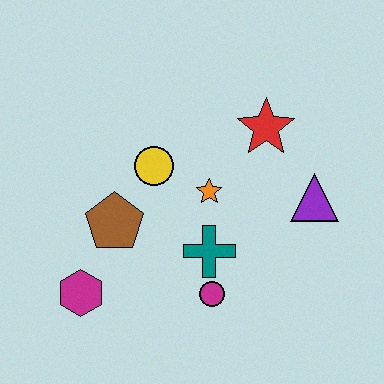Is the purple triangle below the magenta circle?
No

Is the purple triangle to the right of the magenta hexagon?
Yes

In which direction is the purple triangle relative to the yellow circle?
The purple triangle is to the right of the yellow circle.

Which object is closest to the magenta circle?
The teal cross is closest to the magenta circle.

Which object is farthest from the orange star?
The magenta hexagon is farthest from the orange star.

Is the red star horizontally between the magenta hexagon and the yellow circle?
No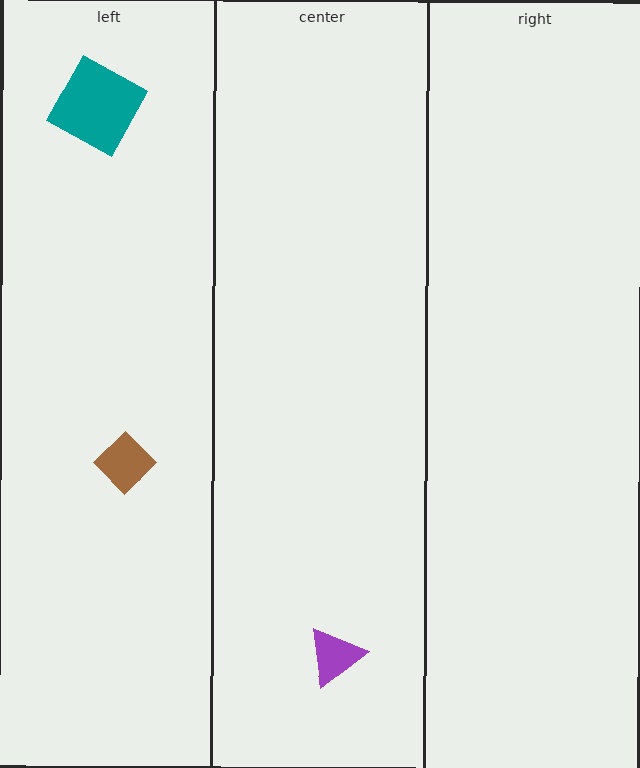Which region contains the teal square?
The left region.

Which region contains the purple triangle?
The center region.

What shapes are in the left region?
The teal square, the brown diamond.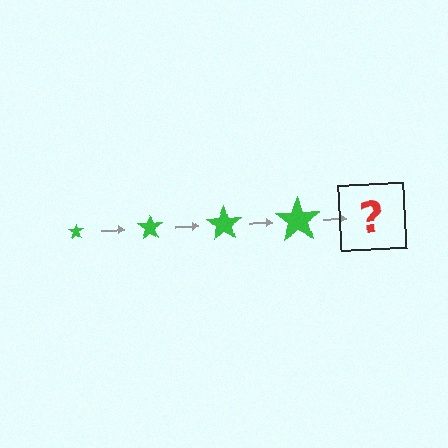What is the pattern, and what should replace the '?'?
The pattern is that the star gets progressively larger each step. The '?' should be a green star, larger than the previous one.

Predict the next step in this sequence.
The next step is a green star, larger than the previous one.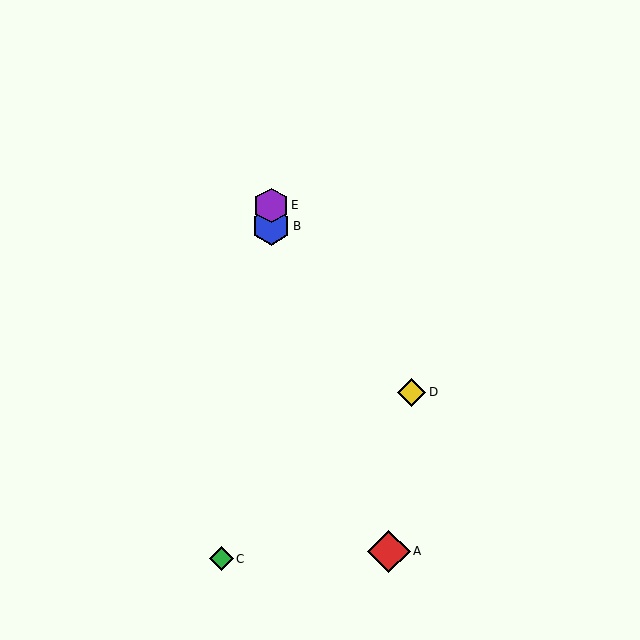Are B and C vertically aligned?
No, B is at x≈271 and C is at x≈221.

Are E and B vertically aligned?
Yes, both are at x≈271.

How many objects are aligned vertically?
2 objects (B, E) are aligned vertically.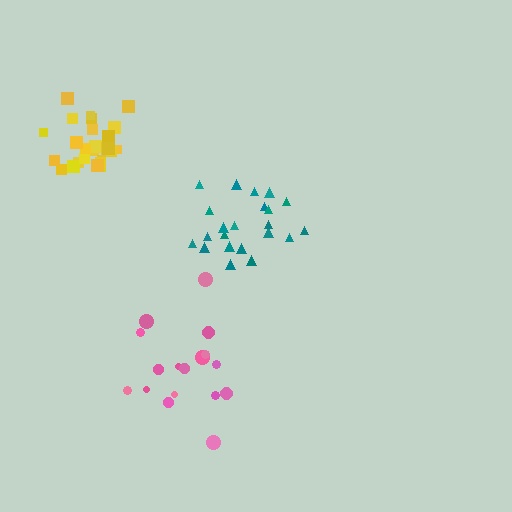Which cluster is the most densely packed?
Yellow.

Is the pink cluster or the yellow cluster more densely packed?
Yellow.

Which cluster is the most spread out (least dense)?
Pink.